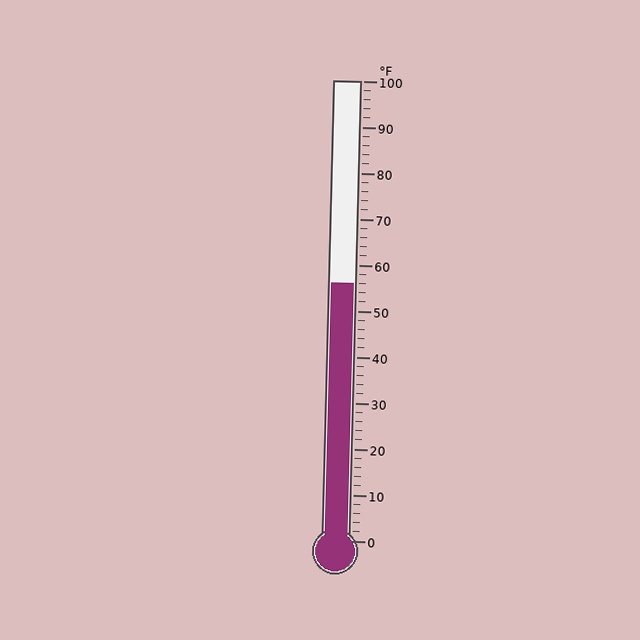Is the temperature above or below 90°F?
The temperature is below 90°F.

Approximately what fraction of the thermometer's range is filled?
The thermometer is filled to approximately 55% of its range.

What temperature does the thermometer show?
The thermometer shows approximately 56°F.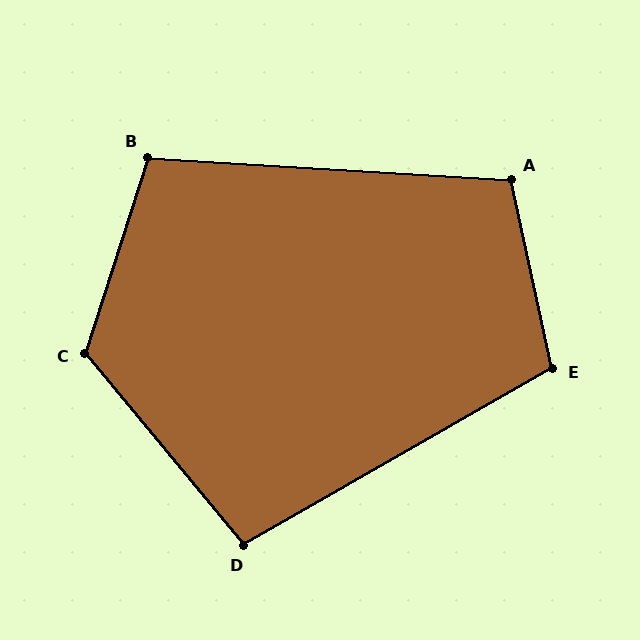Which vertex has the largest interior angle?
C, at approximately 123 degrees.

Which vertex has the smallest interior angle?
D, at approximately 100 degrees.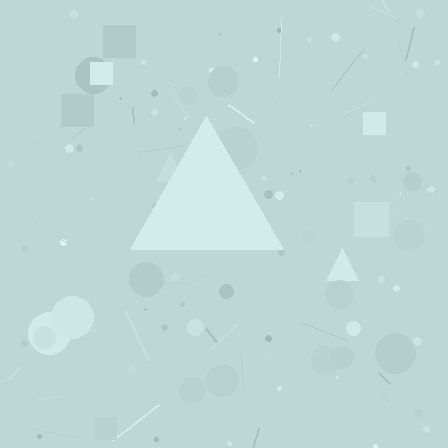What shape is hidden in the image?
A triangle is hidden in the image.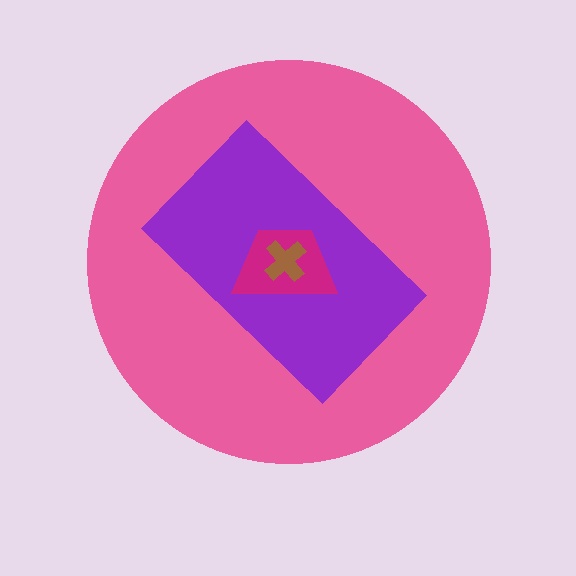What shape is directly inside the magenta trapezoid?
The brown cross.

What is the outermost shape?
The pink circle.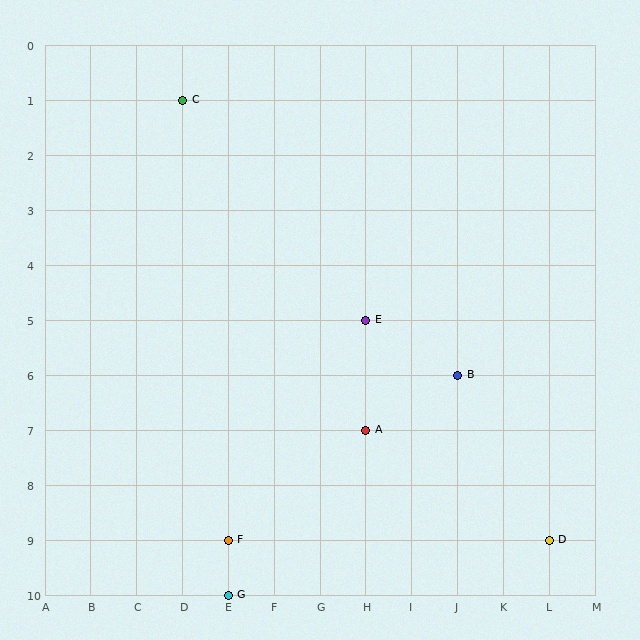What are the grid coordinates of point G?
Point G is at grid coordinates (E, 10).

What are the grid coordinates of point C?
Point C is at grid coordinates (D, 1).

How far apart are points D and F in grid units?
Points D and F are 7 columns apart.